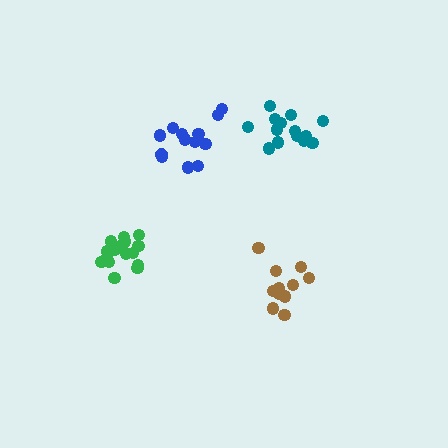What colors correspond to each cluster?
The clusters are colored: green, teal, brown, blue.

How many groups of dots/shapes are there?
There are 4 groups.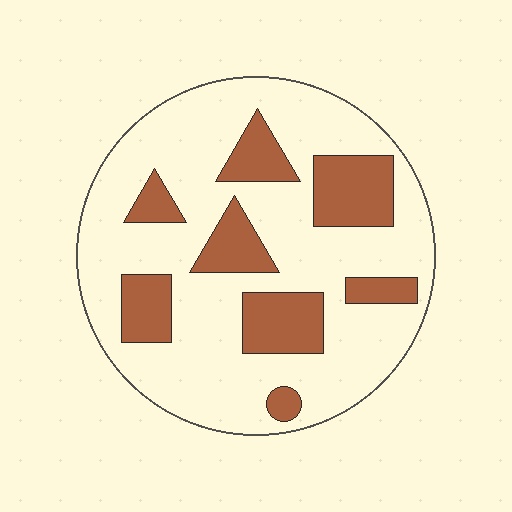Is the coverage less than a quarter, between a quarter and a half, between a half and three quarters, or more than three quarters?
Between a quarter and a half.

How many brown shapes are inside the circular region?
8.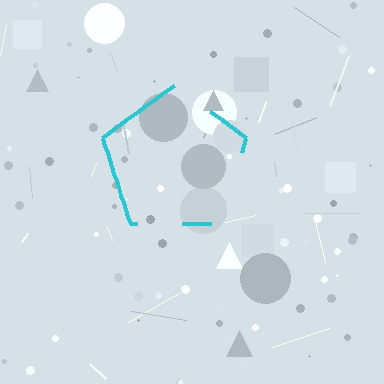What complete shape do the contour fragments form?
The contour fragments form a pentagon.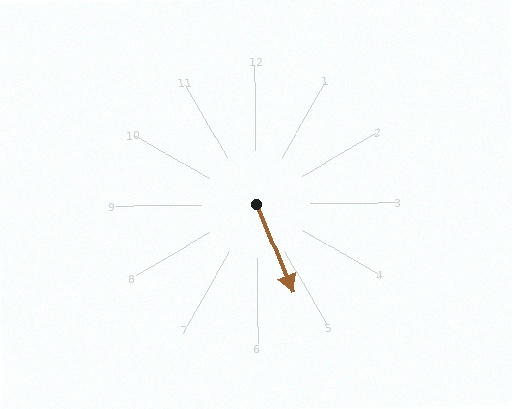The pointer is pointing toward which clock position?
Roughly 5 o'clock.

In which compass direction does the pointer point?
South.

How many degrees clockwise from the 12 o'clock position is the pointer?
Approximately 158 degrees.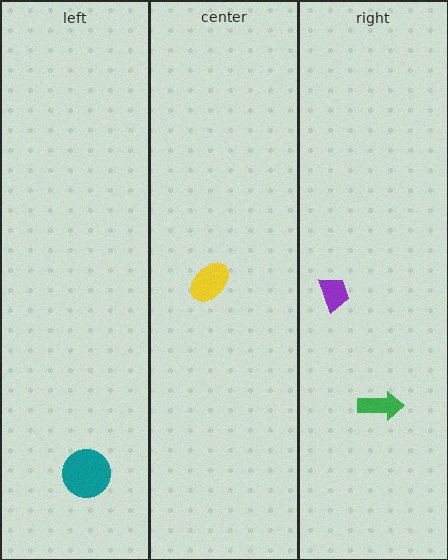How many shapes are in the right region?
2.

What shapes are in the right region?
The green arrow, the purple trapezoid.